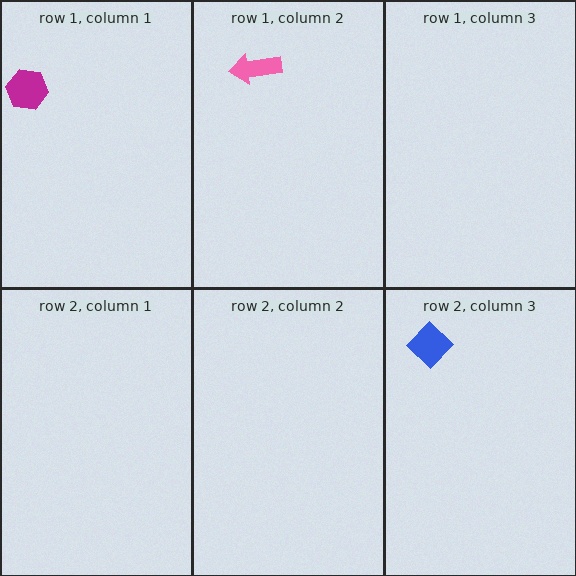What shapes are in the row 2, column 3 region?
The blue diamond.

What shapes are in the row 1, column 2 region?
The pink arrow.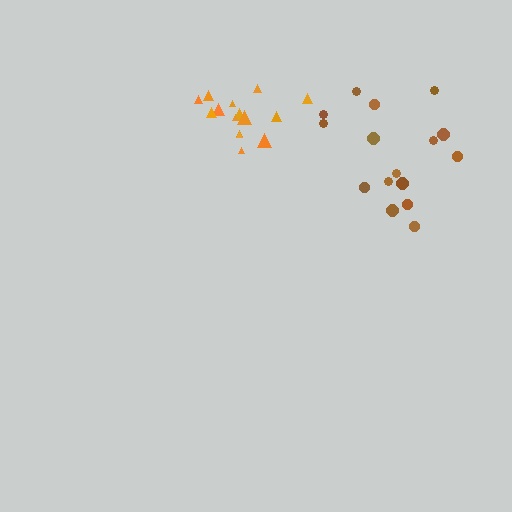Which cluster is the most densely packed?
Orange.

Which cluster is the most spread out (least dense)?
Brown.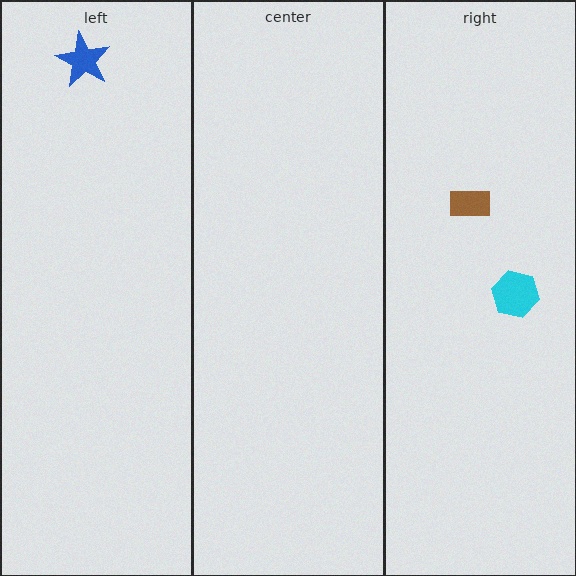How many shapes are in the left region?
1.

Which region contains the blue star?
The left region.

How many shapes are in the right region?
2.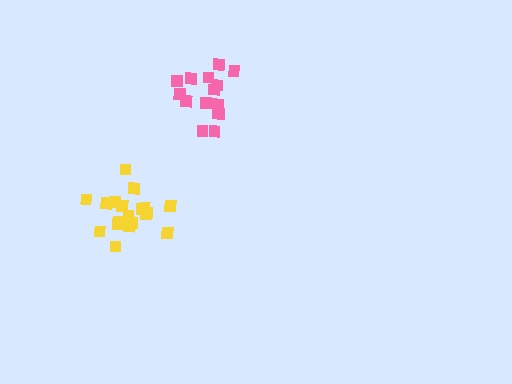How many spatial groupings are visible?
There are 2 spatial groupings.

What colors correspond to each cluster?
The clusters are colored: pink, yellow.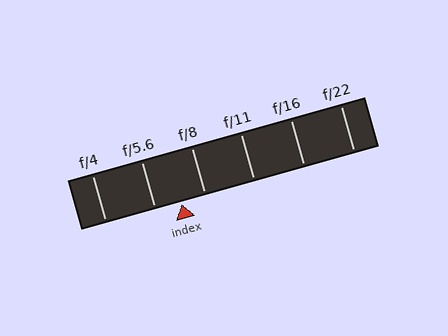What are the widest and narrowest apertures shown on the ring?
The widest aperture shown is f/4 and the narrowest is f/22.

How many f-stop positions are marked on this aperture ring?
There are 6 f-stop positions marked.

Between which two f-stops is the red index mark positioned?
The index mark is between f/5.6 and f/8.